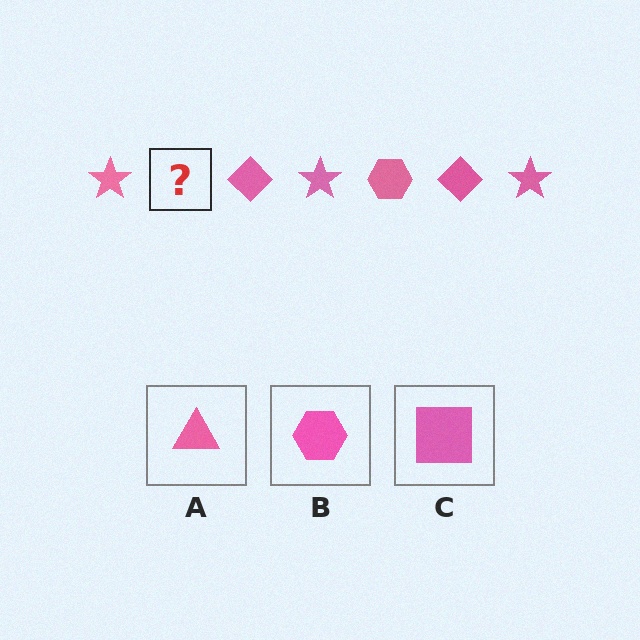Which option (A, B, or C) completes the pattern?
B.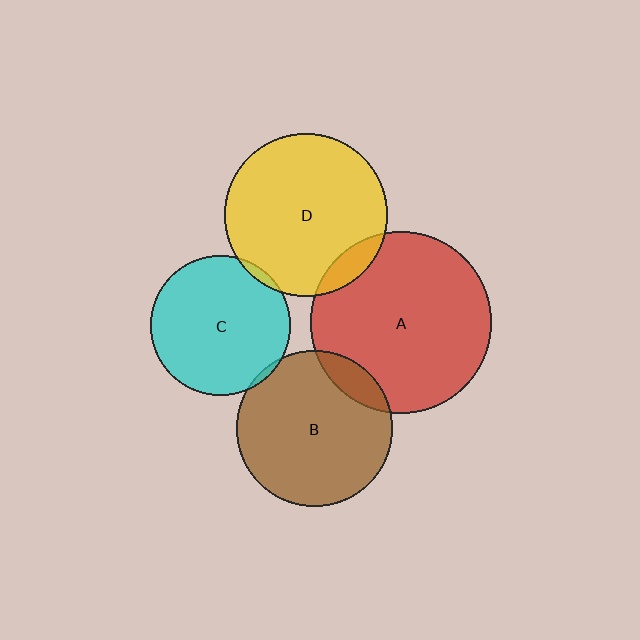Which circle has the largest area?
Circle A (red).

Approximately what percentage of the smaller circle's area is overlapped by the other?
Approximately 5%.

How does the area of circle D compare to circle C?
Approximately 1.4 times.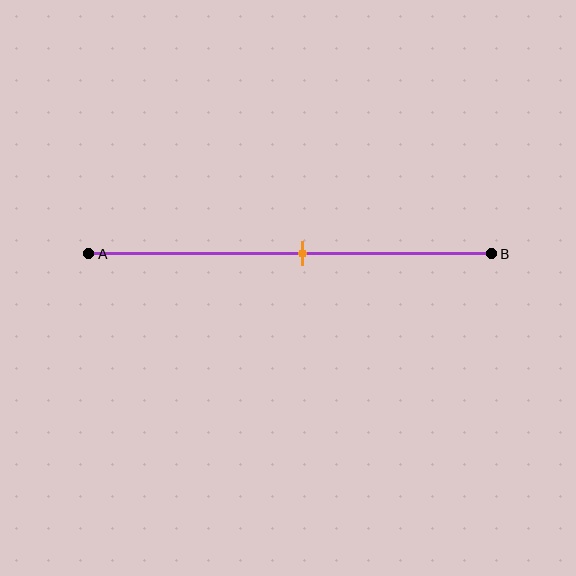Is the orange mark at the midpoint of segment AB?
No, the mark is at about 55% from A, not at the 50% midpoint.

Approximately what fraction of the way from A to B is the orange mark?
The orange mark is approximately 55% of the way from A to B.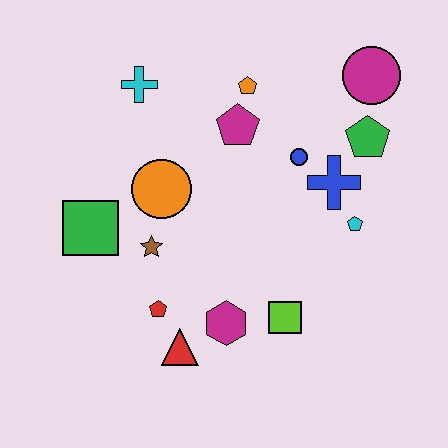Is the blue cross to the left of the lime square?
No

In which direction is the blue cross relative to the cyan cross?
The blue cross is to the right of the cyan cross.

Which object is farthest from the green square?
The magenta circle is farthest from the green square.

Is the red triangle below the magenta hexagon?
Yes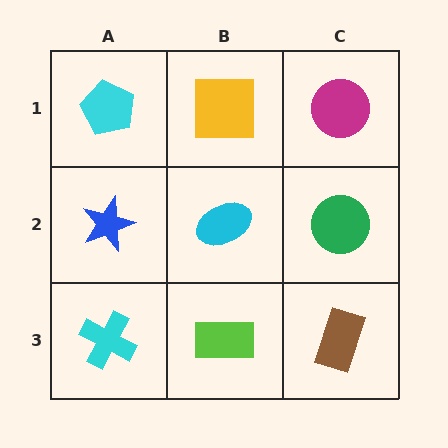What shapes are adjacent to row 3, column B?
A cyan ellipse (row 2, column B), a cyan cross (row 3, column A), a brown rectangle (row 3, column C).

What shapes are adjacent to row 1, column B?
A cyan ellipse (row 2, column B), a cyan pentagon (row 1, column A), a magenta circle (row 1, column C).